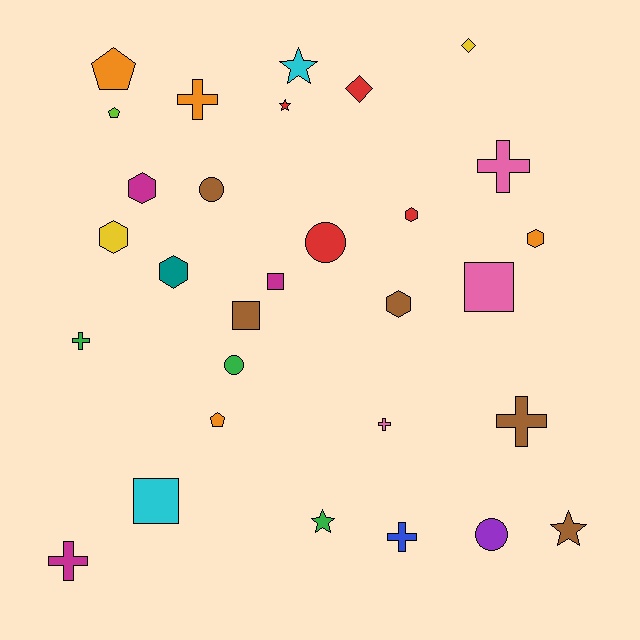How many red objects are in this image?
There are 4 red objects.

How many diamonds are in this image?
There are 2 diamonds.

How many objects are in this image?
There are 30 objects.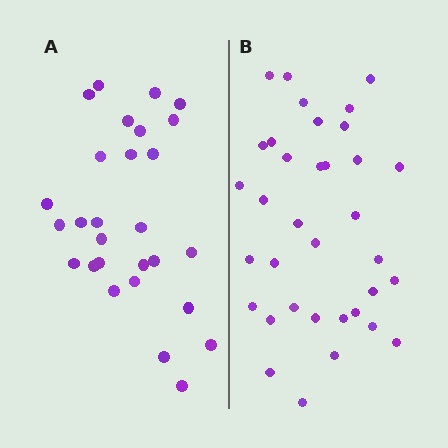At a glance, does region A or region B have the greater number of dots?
Region B (the right region) has more dots.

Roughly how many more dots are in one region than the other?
Region B has roughly 8 or so more dots than region A.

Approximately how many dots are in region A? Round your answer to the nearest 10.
About 30 dots. (The exact count is 28, which rounds to 30.)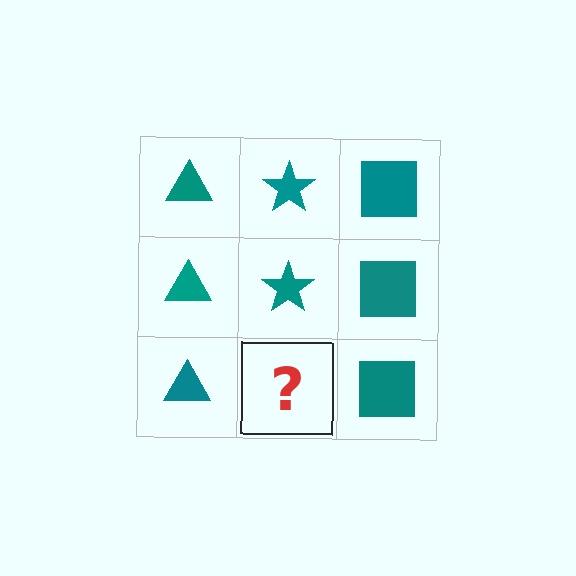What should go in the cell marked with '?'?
The missing cell should contain a teal star.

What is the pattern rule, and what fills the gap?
The rule is that each column has a consistent shape. The gap should be filled with a teal star.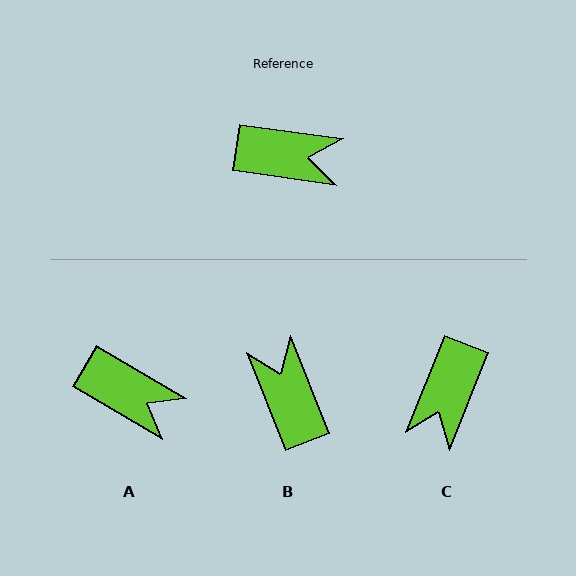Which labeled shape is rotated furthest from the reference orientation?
B, about 119 degrees away.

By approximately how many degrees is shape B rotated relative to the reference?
Approximately 119 degrees counter-clockwise.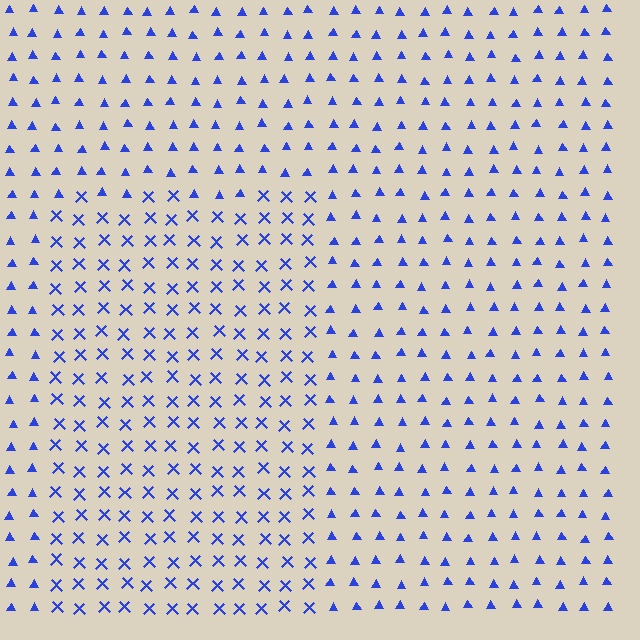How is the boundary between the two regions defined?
The boundary is defined by a change in element shape: X marks inside vs. triangles outside. All elements share the same color and spacing.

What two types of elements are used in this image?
The image uses X marks inside the rectangle region and triangles outside it.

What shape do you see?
I see a rectangle.